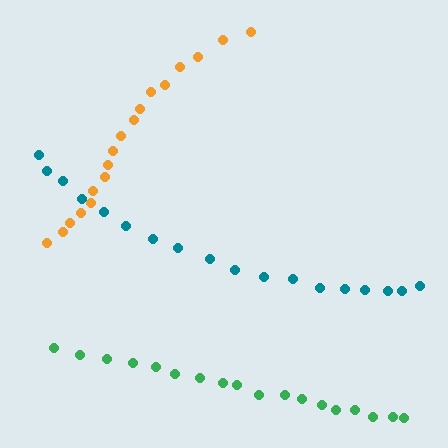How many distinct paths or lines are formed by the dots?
There are 3 distinct paths.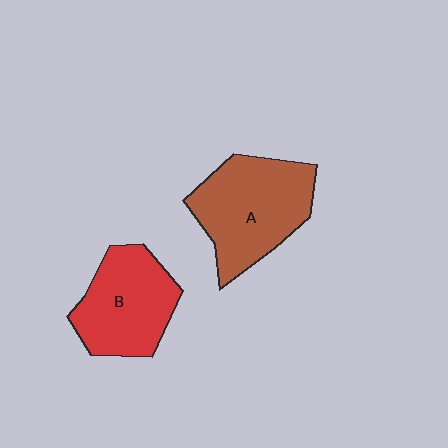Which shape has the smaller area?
Shape B (red).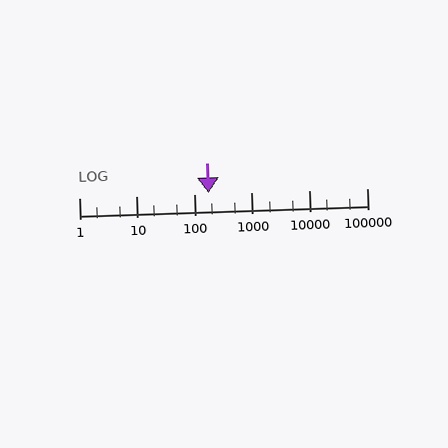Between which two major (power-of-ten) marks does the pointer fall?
The pointer is between 100 and 1000.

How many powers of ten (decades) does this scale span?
The scale spans 5 decades, from 1 to 100000.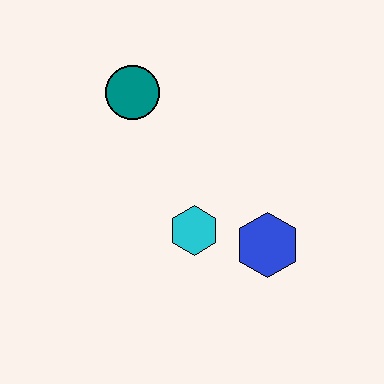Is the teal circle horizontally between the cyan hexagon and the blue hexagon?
No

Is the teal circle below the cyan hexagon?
No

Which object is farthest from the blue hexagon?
The teal circle is farthest from the blue hexagon.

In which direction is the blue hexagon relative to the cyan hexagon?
The blue hexagon is to the right of the cyan hexagon.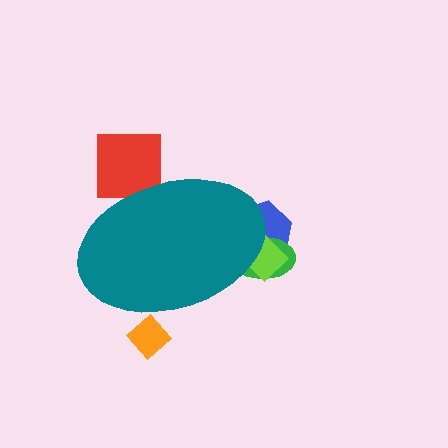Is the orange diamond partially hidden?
Yes, the orange diamond is partially hidden behind the teal ellipse.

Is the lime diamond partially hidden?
Yes, the lime diamond is partially hidden behind the teal ellipse.